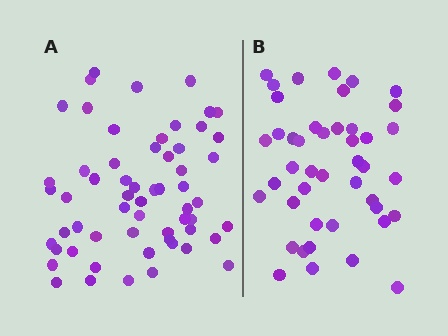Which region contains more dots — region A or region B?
Region A (the left region) has more dots.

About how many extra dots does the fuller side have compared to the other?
Region A has approximately 15 more dots than region B.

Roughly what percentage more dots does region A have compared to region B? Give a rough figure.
About 35% more.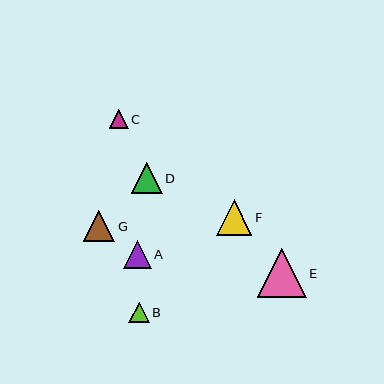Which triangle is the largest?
Triangle E is the largest with a size of approximately 49 pixels.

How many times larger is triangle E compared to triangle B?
Triangle E is approximately 2.4 times the size of triangle B.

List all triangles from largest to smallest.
From largest to smallest: E, F, G, D, A, B, C.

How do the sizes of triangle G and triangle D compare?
Triangle G and triangle D are approximately the same size.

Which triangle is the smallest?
Triangle C is the smallest with a size of approximately 19 pixels.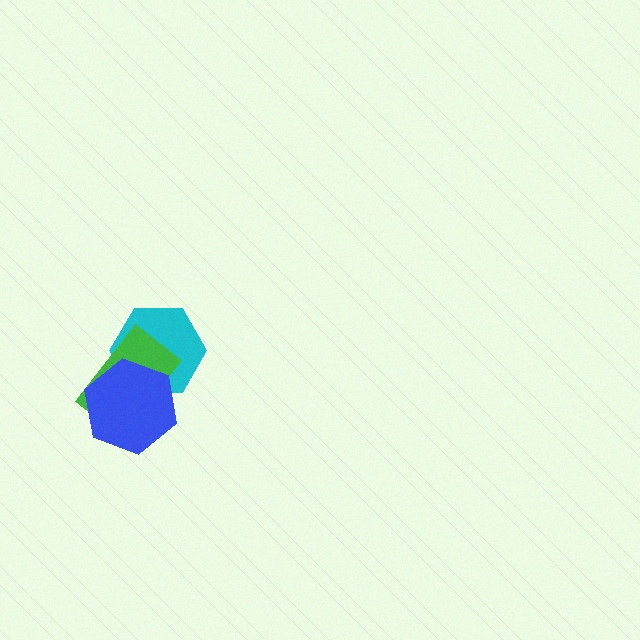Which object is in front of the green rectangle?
The blue hexagon is in front of the green rectangle.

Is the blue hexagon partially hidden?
No, no other shape covers it.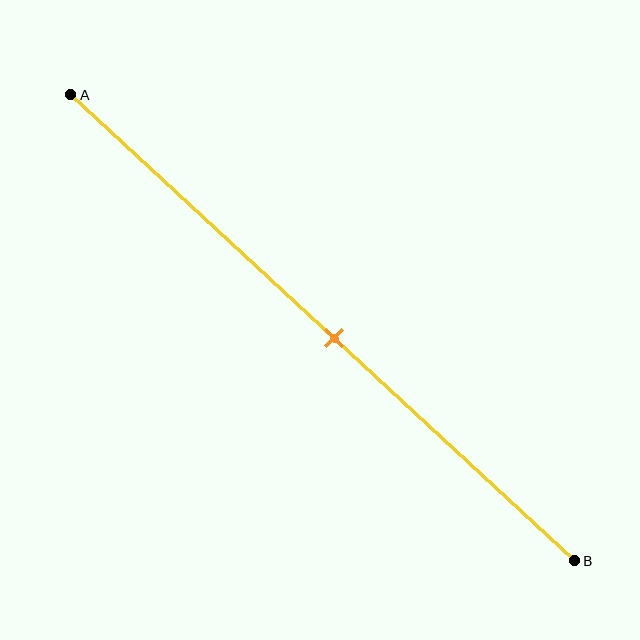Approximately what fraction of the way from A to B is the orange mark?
The orange mark is approximately 50% of the way from A to B.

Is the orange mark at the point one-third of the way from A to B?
No, the mark is at about 50% from A, not at the 33% one-third point.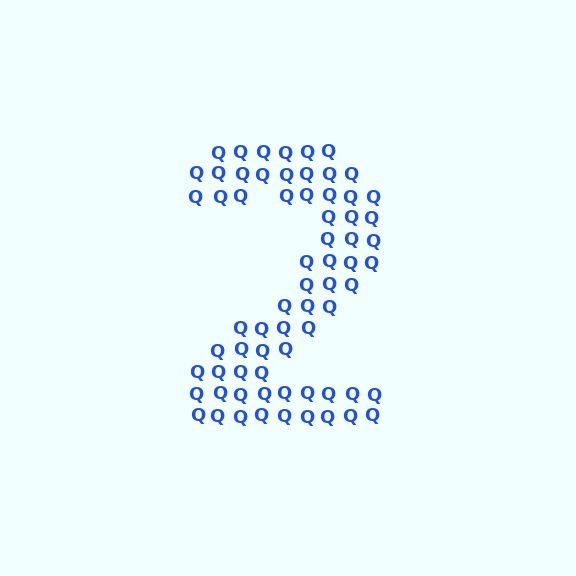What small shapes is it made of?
It is made of small letter Q's.